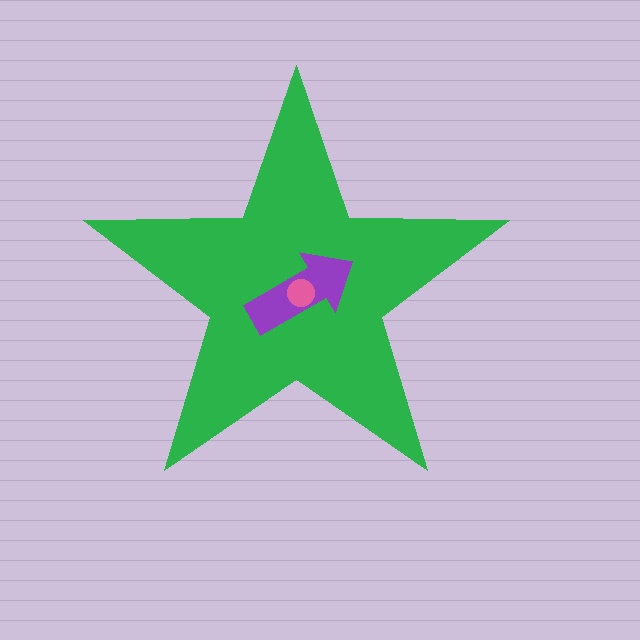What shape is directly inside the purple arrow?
The pink circle.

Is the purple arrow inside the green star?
Yes.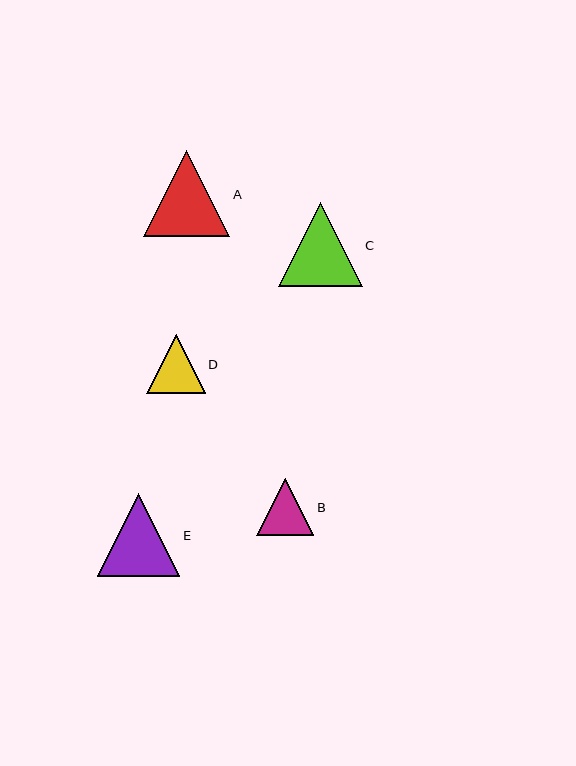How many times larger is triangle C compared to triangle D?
Triangle C is approximately 1.4 times the size of triangle D.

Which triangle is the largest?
Triangle A is the largest with a size of approximately 86 pixels.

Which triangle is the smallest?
Triangle B is the smallest with a size of approximately 57 pixels.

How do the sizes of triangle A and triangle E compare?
Triangle A and triangle E are approximately the same size.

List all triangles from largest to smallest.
From largest to smallest: A, C, E, D, B.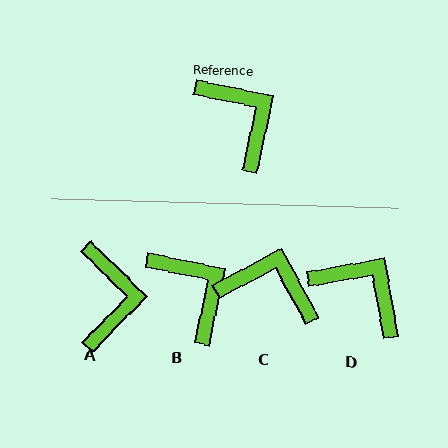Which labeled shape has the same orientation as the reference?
B.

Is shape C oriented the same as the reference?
No, it is off by about 40 degrees.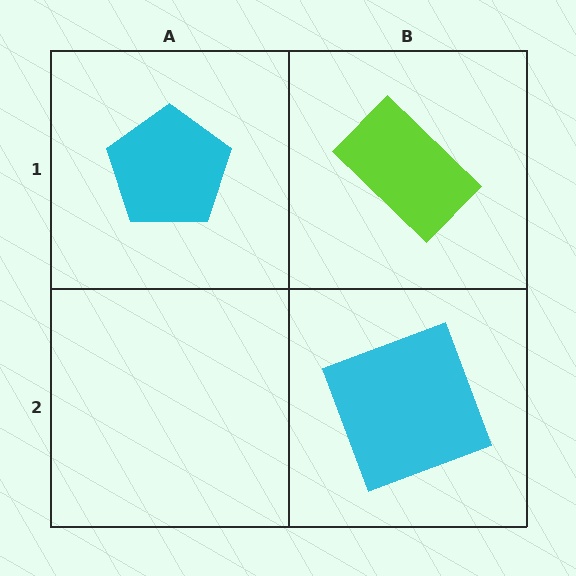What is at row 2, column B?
A cyan square.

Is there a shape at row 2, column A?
No, that cell is empty.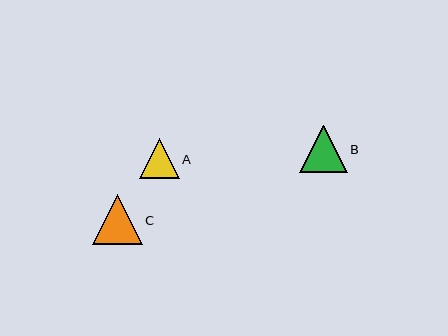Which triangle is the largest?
Triangle C is the largest with a size of approximately 50 pixels.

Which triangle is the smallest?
Triangle A is the smallest with a size of approximately 40 pixels.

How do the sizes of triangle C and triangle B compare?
Triangle C and triangle B are approximately the same size.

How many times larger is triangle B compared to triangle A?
Triangle B is approximately 1.2 times the size of triangle A.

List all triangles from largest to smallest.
From largest to smallest: C, B, A.